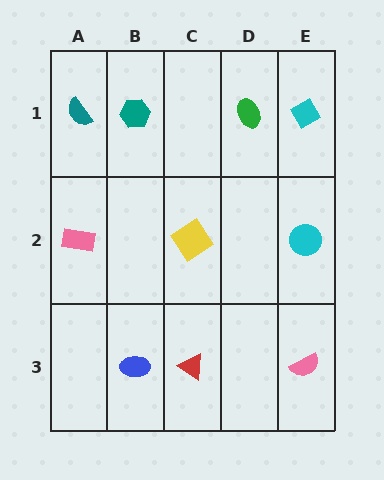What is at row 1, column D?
A green ellipse.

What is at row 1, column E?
A cyan diamond.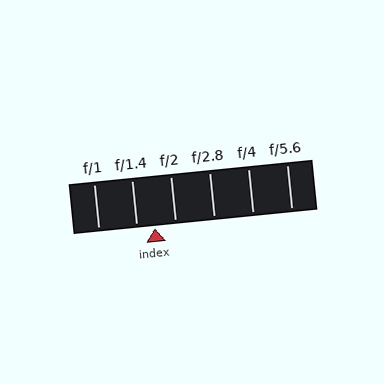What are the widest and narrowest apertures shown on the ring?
The widest aperture shown is f/1 and the narrowest is f/5.6.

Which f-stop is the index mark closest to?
The index mark is closest to f/1.4.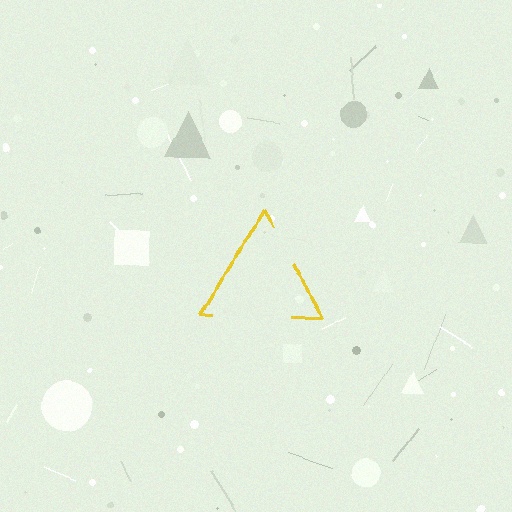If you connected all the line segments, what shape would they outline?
They would outline a triangle.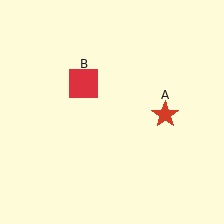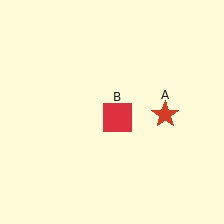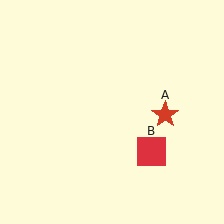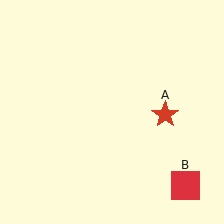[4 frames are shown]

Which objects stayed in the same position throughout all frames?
Red star (object A) remained stationary.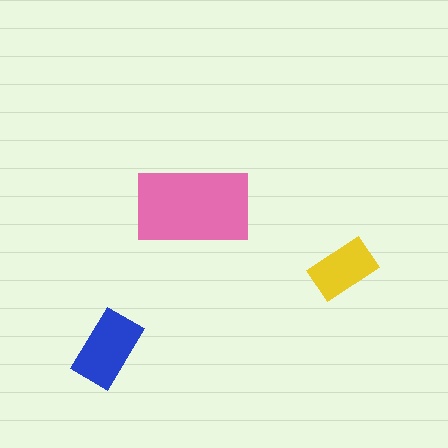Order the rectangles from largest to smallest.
the pink one, the blue one, the yellow one.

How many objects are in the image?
There are 3 objects in the image.